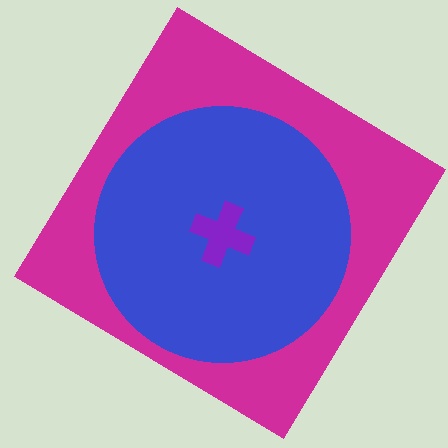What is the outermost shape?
The magenta diamond.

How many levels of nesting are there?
3.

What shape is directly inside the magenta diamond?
The blue circle.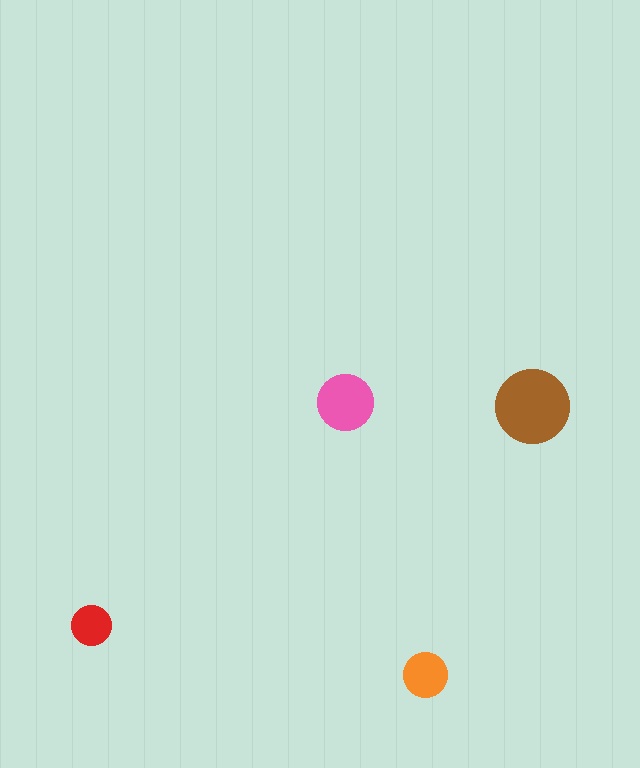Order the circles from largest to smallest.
the brown one, the pink one, the orange one, the red one.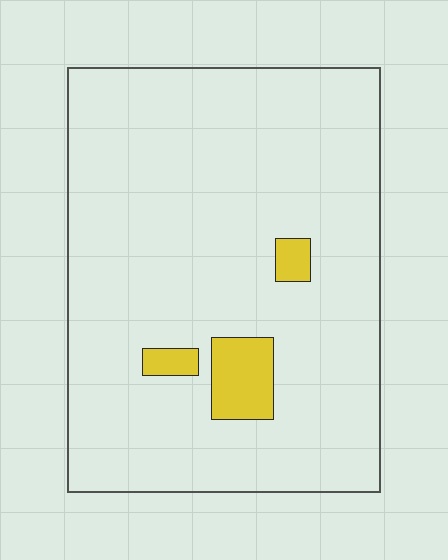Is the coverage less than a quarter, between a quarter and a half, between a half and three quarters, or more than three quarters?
Less than a quarter.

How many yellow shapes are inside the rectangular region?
3.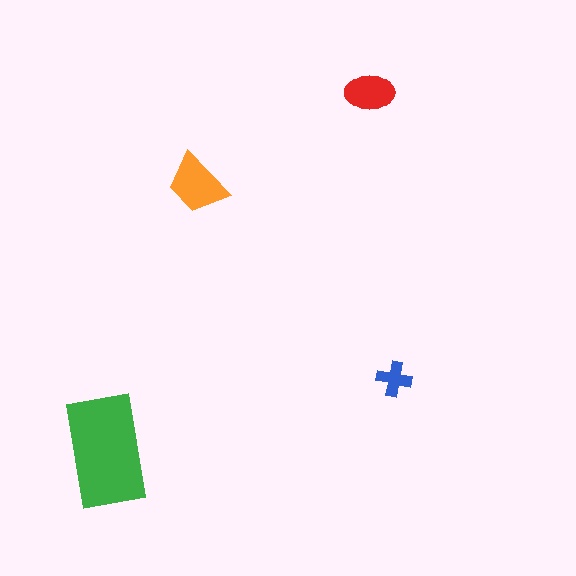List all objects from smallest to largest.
The blue cross, the red ellipse, the orange trapezoid, the green rectangle.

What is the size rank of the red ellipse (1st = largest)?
3rd.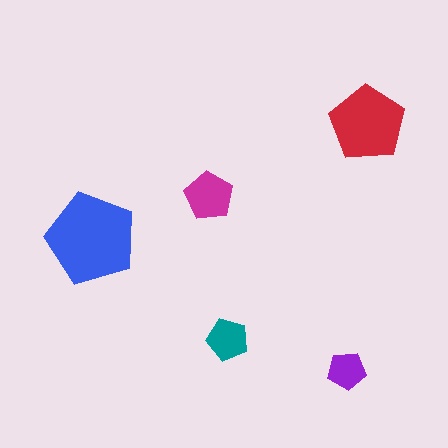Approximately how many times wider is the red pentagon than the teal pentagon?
About 2 times wider.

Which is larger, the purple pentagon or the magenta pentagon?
The magenta one.